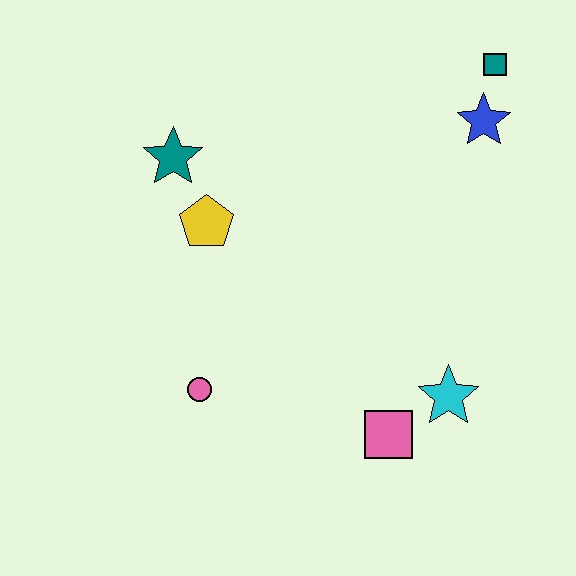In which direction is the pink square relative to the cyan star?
The pink square is to the left of the cyan star.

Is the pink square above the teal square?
No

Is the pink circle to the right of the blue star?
No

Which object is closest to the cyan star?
The pink square is closest to the cyan star.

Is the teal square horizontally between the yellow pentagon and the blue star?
No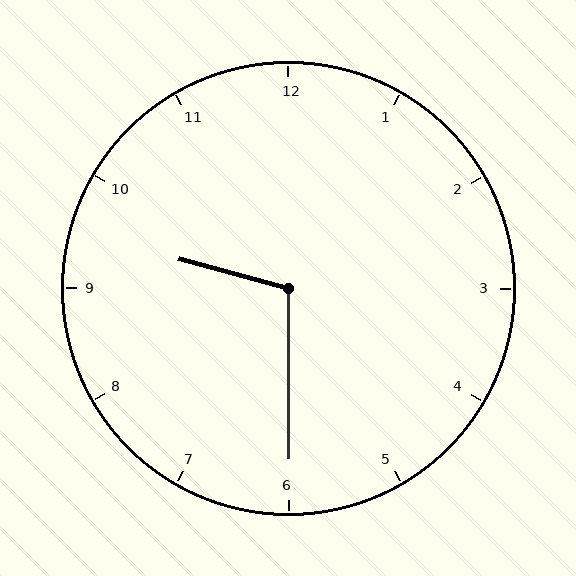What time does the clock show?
9:30.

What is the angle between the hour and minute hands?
Approximately 105 degrees.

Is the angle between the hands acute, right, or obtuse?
It is obtuse.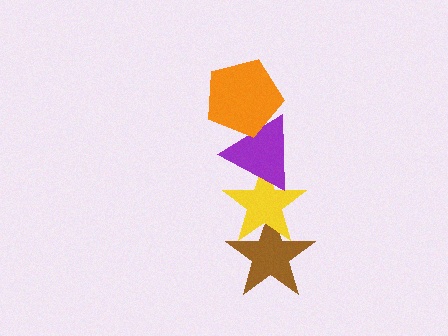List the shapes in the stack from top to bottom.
From top to bottom: the orange pentagon, the purple triangle, the yellow star, the brown star.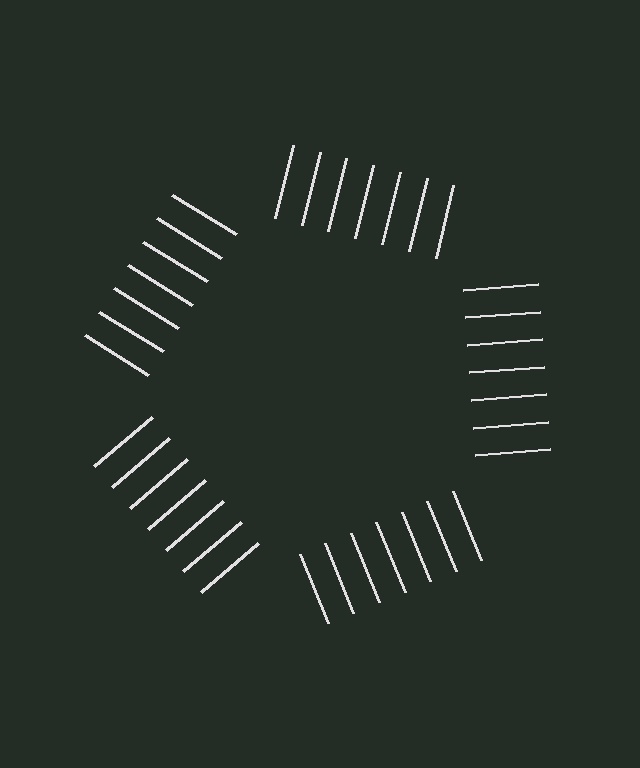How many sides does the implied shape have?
5 sides — the line-ends trace a pentagon.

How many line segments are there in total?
35 — 7 along each of the 5 edges.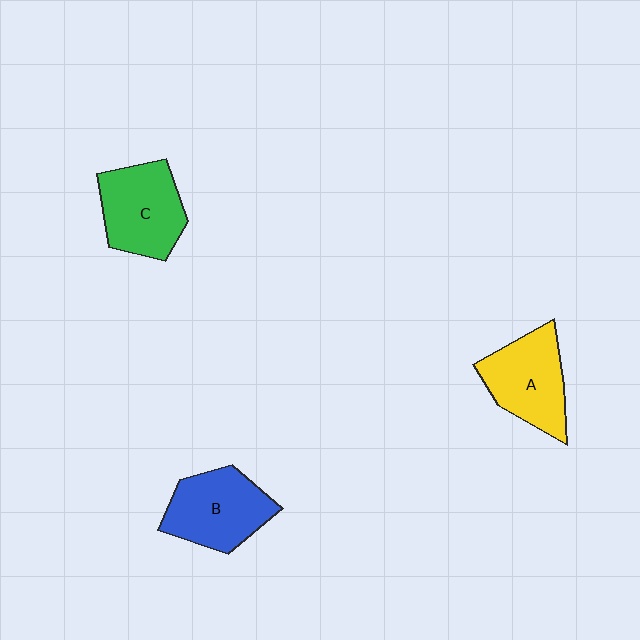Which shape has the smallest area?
Shape A (yellow).